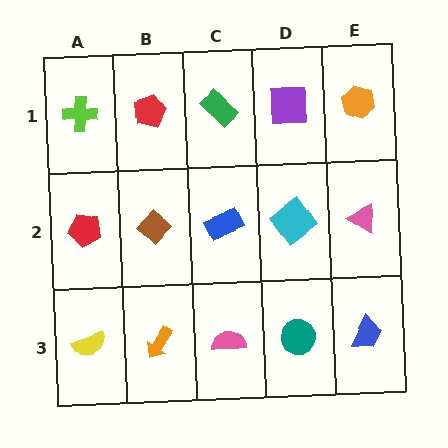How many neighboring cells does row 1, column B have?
3.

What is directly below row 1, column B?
A brown diamond.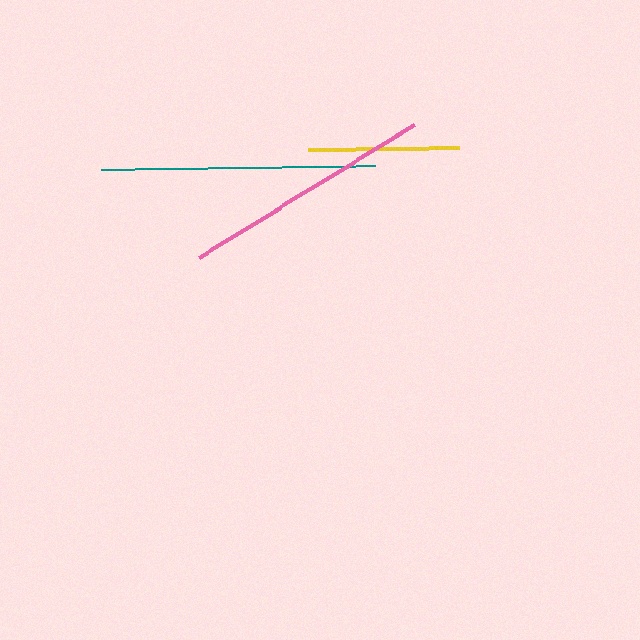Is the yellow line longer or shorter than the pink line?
The pink line is longer than the yellow line.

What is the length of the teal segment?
The teal segment is approximately 274 pixels long.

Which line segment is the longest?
The teal line is the longest at approximately 274 pixels.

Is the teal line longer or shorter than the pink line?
The teal line is longer than the pink line.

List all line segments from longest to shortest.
From longest to shortest: teal, pink, yellow.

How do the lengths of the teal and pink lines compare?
The teal and pink lines are approximately the same length.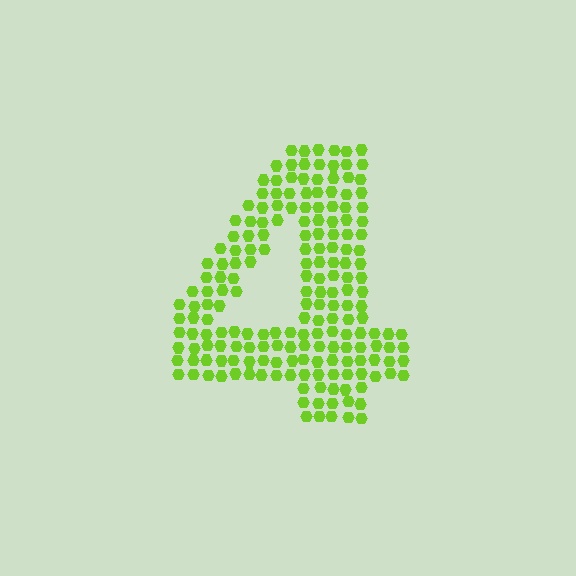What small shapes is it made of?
It is made of small hexagons.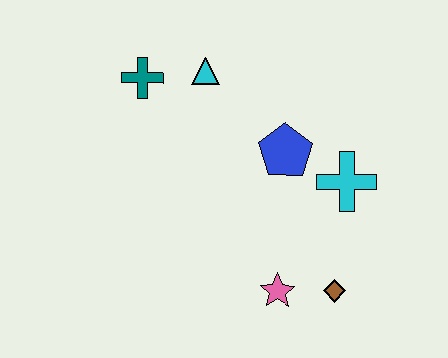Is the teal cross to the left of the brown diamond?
Yes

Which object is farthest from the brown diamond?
The teal cross is farthest from the brown diamond.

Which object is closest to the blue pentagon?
The cyan cross is closest to the blue pentagon.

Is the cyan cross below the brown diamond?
No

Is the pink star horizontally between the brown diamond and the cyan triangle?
Yes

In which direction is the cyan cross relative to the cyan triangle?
The cyan cross is to the right of the cyan triangle.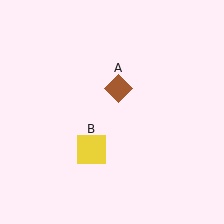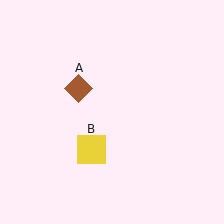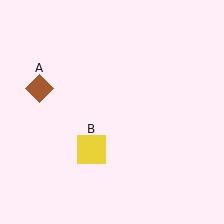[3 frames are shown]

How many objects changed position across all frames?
1 object changed position: brown diamond (object A).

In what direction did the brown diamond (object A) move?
The brown diamond (object A) moved left.